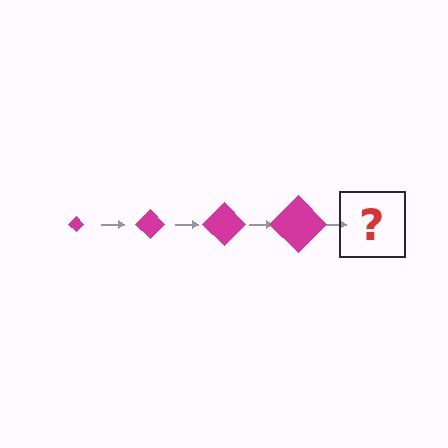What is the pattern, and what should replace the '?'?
The pattern is that the diamond gets progressively larger each step. The '?' should be a magenta diamond, larger than the previous one.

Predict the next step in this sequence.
The next step is a magenta diamond, larger than the previous one.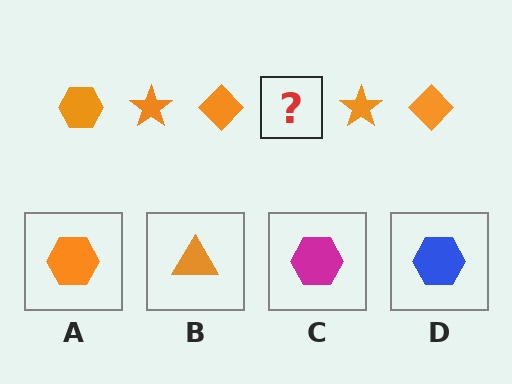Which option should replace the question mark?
Option A.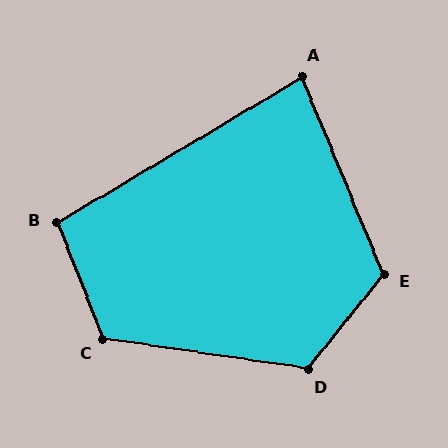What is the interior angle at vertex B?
Approximately 99 degrees (obtuse).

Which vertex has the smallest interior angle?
A, at approximately 82 degrees.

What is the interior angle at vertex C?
Approximately 120 degrees (obtuse).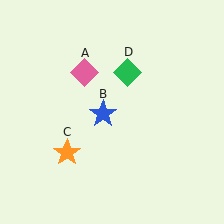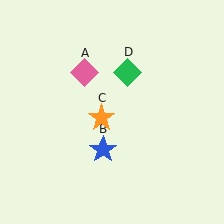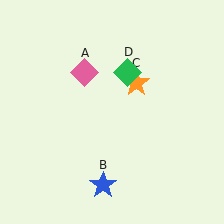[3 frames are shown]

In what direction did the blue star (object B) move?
The blue star (object B) moved down.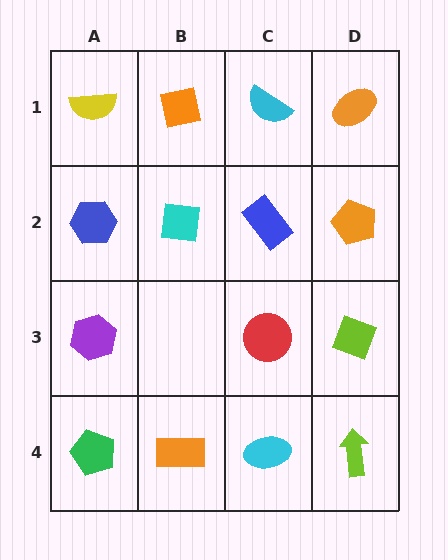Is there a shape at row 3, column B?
No, that cell is empty.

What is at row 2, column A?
A blue hexagon.